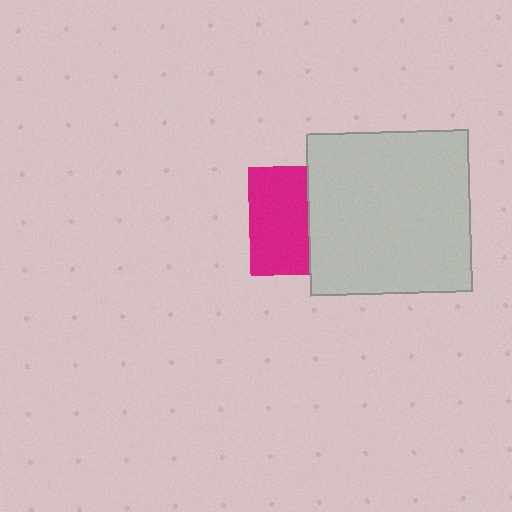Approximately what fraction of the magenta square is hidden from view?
Roughly 45% of the magenta square is hidden behind the light gray square.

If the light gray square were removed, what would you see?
You would see the complete magenta square.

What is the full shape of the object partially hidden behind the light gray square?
The partially hidden object is a magenta square.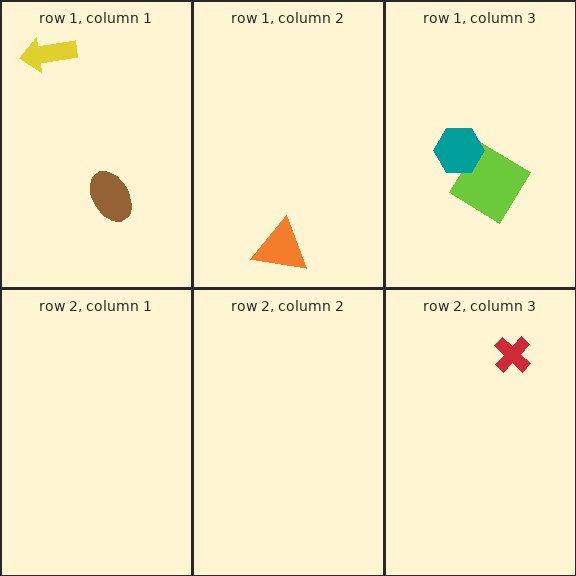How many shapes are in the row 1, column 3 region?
2.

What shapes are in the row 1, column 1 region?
The brown ellipse, the yellow arrow.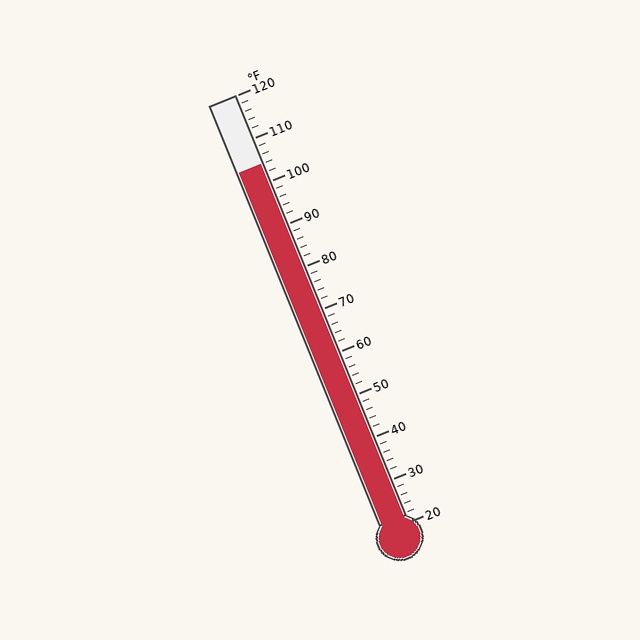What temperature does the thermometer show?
The thermometer shows approximately 104°F.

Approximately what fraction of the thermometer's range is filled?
The thermometer is filled to approximately 85% of its range.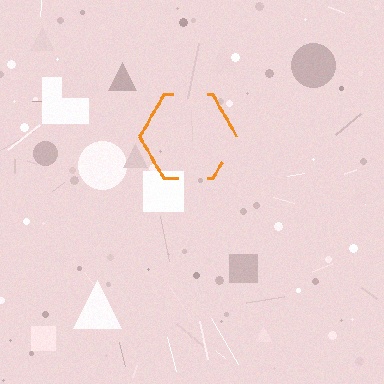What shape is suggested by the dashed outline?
The dashed outline suggests a hexagon.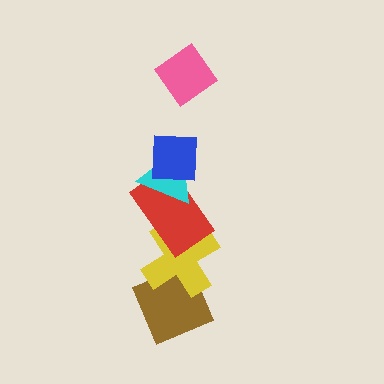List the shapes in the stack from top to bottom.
From top to bottom: the pink diamond, the blue square, the cyan triangle, the red rectangle, the yellow cross, the brown diamond.